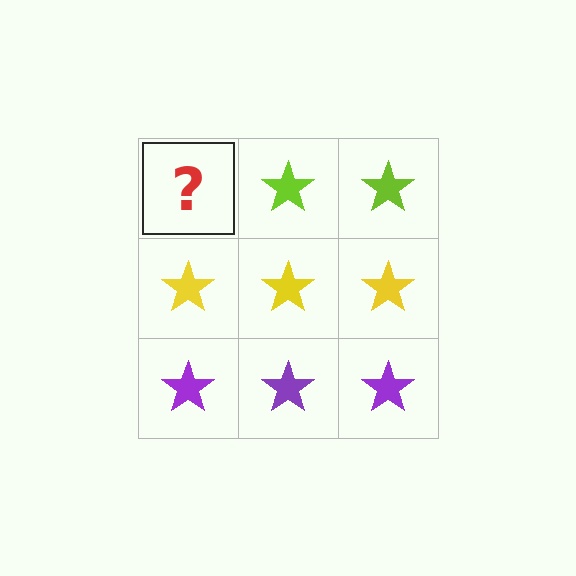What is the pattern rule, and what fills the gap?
The rule is that each row has a consistent color. The gap should be filled with a lime star.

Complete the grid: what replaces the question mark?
The question mark should be replaced with a lime star.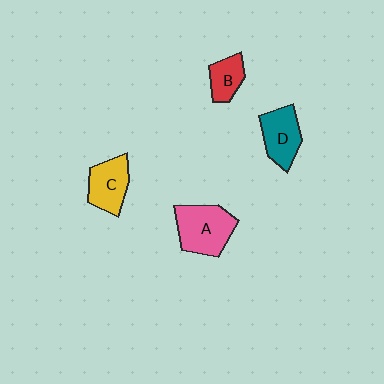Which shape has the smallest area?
Shape B (red).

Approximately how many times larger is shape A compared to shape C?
Approximately 1.3 times.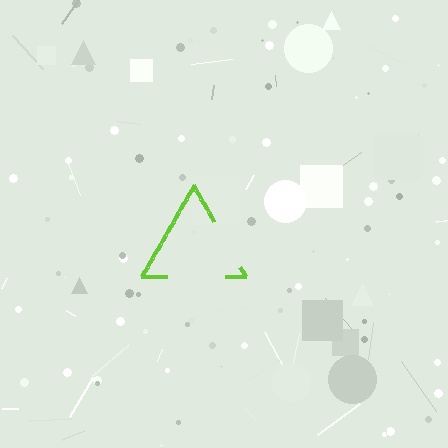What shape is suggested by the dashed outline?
The dashed outline suggests a triangle.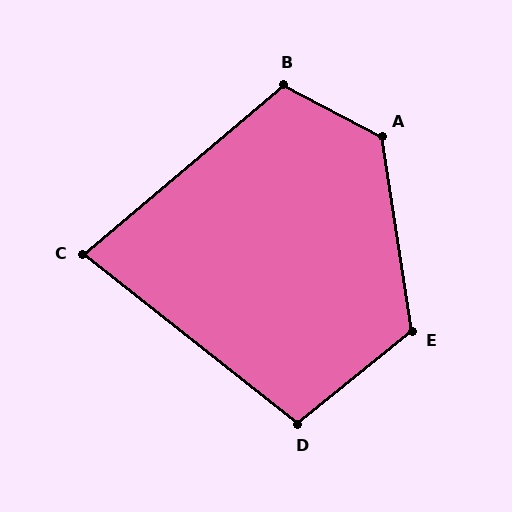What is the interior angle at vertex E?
Approximately 120 degrees (obtuse).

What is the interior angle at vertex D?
Approximately 103 degrees (obtuse).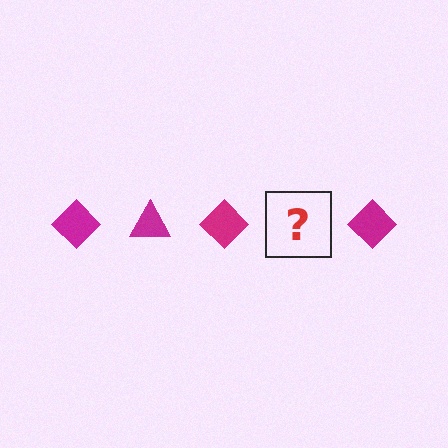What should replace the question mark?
The question mark should be replaced with a magenta triangle.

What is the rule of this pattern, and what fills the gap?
The rule is that the pattern cycles through diamond, triangle shapes in magenta. The gap should be filled with a magenta triangle.